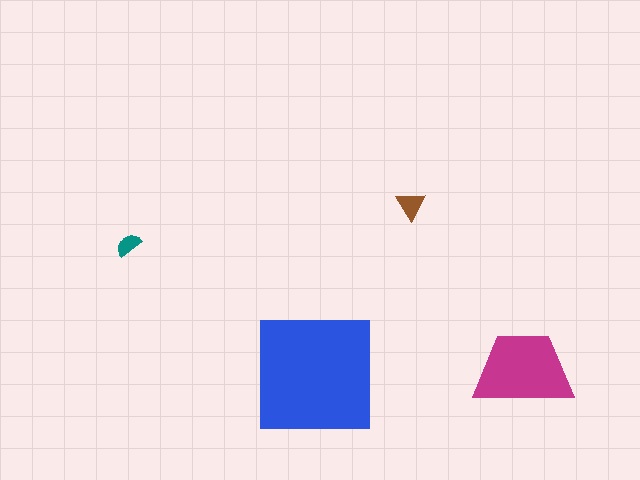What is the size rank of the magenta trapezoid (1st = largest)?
2nd.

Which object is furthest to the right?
The magenta trapezoid is rightmost.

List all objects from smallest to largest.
The teal semicircle, the brown triangle, the magenta trapezoid, the blue square.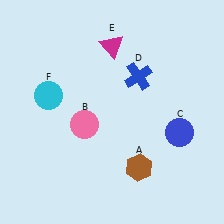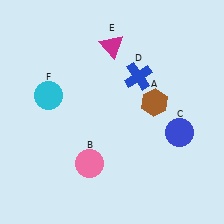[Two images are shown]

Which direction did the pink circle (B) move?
The pink circle (B) moved down.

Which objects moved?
The objects that moved are: the brown hexagon (A), the pink circle (B).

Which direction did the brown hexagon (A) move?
The brown hexagon (A) moved up.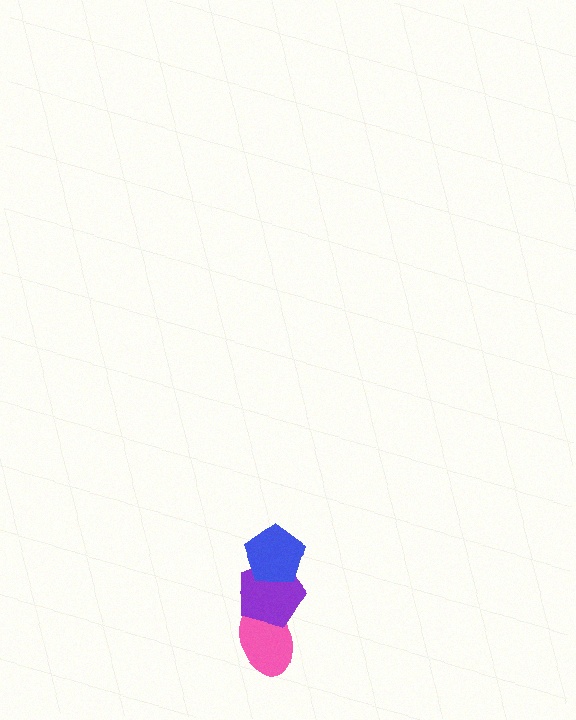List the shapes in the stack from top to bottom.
From top to bottom: the blue pentagon, the purple pentagon, the pink ellipse.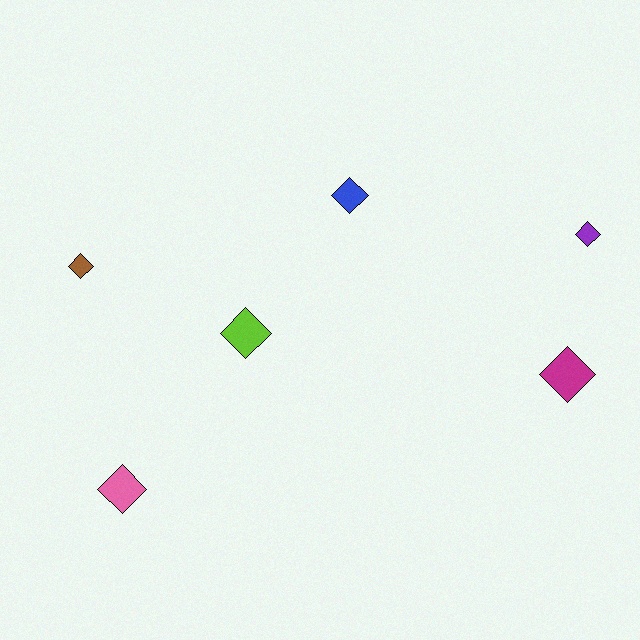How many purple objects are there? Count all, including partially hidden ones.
There is 1 purple object.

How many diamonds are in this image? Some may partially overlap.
There are 6 diamonds.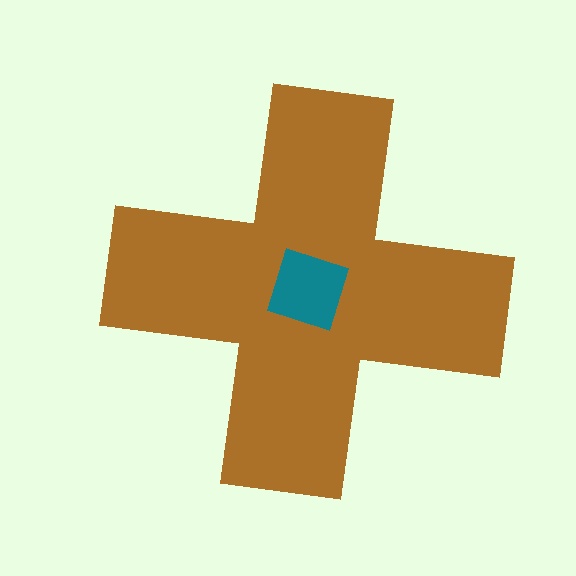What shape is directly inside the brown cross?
The teal diamond.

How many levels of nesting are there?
2.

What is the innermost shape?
The teal diamond.